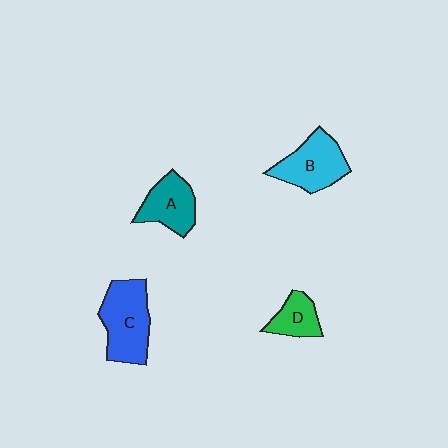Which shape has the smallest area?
Shape D (green).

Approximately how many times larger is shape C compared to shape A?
Approximately 1.4 times.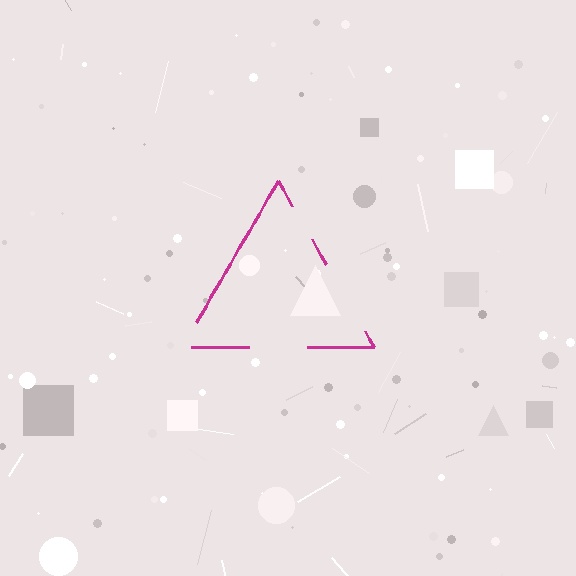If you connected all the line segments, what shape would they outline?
They would outline a triangle.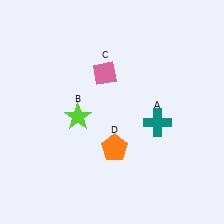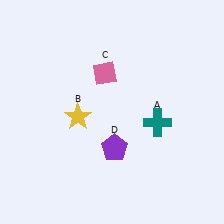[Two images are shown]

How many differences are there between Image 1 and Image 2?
There are 2 differences between the two images.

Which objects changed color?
B changed from lime to yellow. D changed from orange to purple.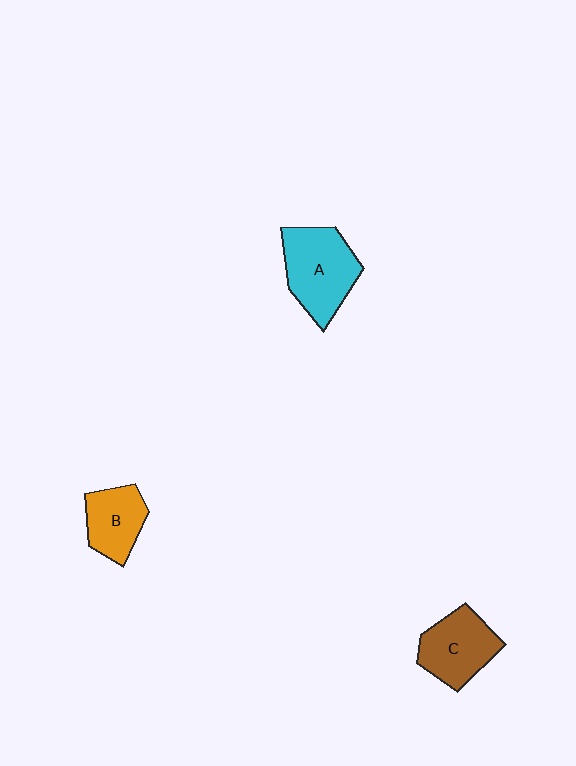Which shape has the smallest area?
Shape B (orange).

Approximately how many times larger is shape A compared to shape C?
Approximately 1.2 times.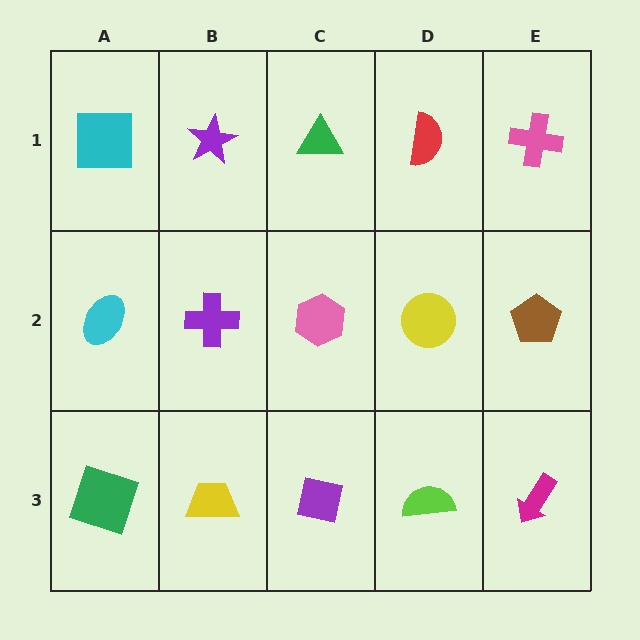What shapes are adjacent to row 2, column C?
A green triangle (row 1, column C), a purple square (row 3, column C), a purple cross (row 2, column B), a yellow circle (row 2, column D).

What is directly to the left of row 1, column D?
A green triangle.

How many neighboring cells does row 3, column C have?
3.